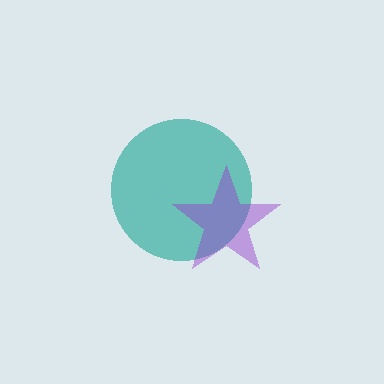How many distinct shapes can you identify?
There are 2 distinct shapes: a teal circle, a purple star.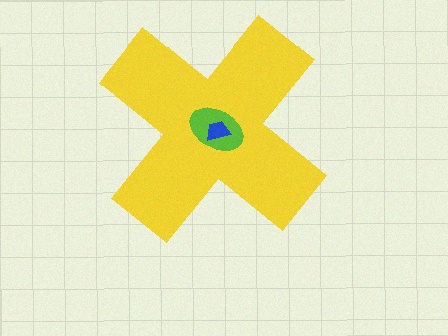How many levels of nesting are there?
3.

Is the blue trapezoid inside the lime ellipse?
Yes.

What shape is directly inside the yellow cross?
The lime ellipse.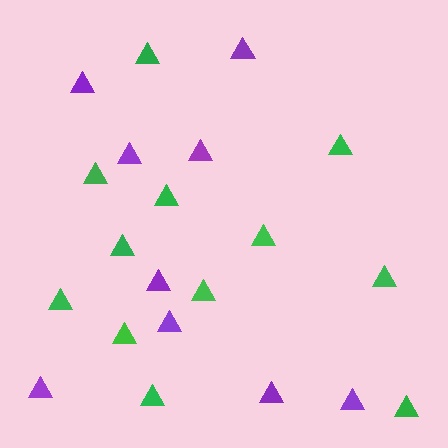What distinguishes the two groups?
There are 2 groups: one group of green triangles (12) and one group of purple triangles (9).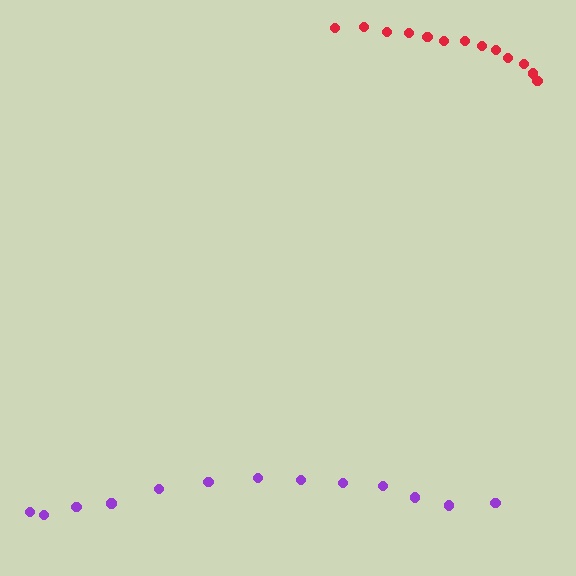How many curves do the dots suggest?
There are 2 distinct paths.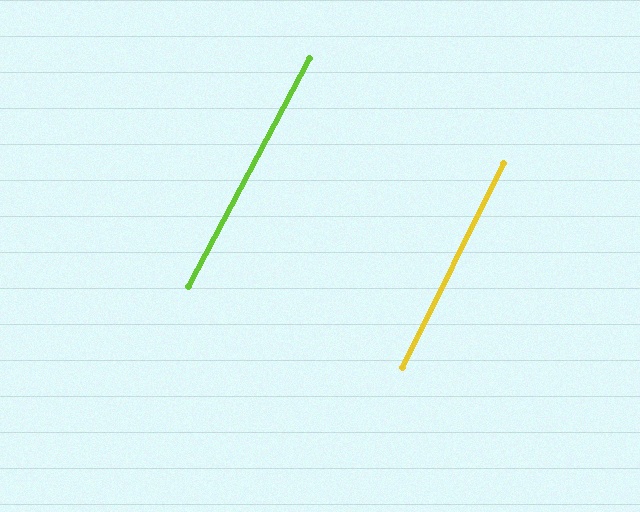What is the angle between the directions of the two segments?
Approximately 2 degrees.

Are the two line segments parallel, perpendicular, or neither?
Parallel — their directions differ by only 1.7°.